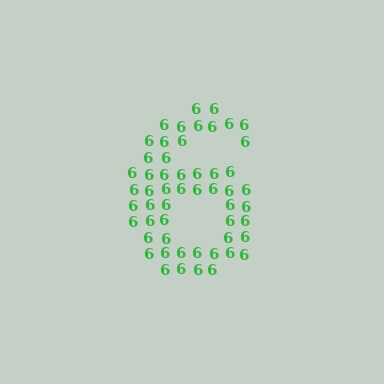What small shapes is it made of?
It is made of small digit 6's.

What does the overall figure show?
The overall figure shows the digit 6.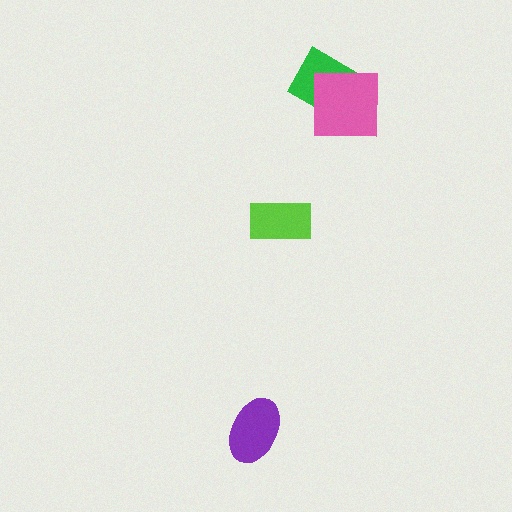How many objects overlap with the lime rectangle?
0 objects overlap with the lime rectangle.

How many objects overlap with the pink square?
1 object overlaps with the pink square.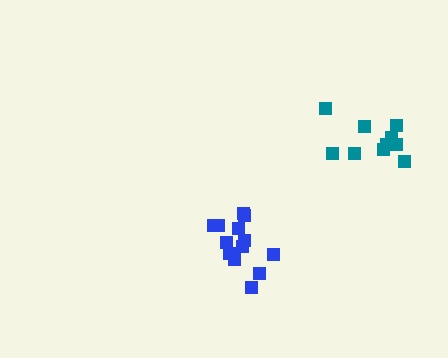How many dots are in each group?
Group 1: 13 dots, Group 2: 10 dots (23 total).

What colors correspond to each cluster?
The clusters are colored: blue, teal.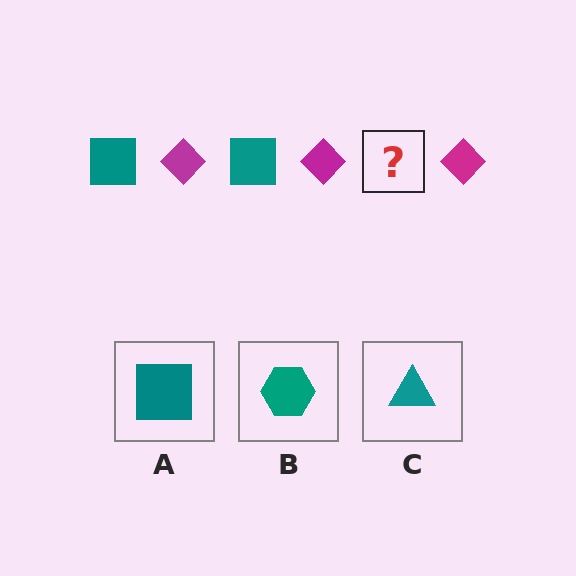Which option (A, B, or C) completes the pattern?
A.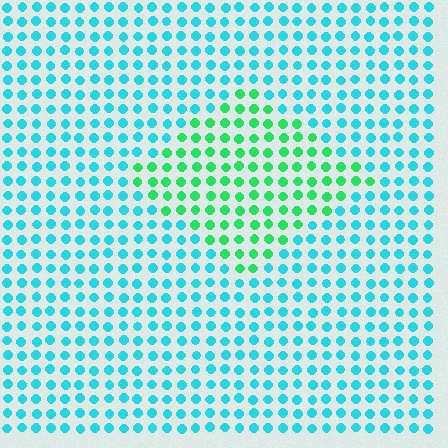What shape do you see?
I see a diamond.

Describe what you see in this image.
The image is filled with small cyan elements in a uniform arrangement. A diamond-shaped region is visible where the elements are tinted to a slightly different hue, forming a subtle color boundary.